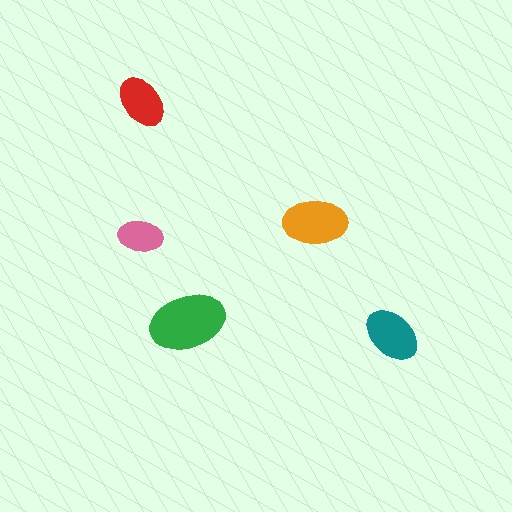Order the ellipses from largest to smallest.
the green one, the orange one, the teal one, the red one, the pink one.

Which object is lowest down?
The teal ellipse is bottommost.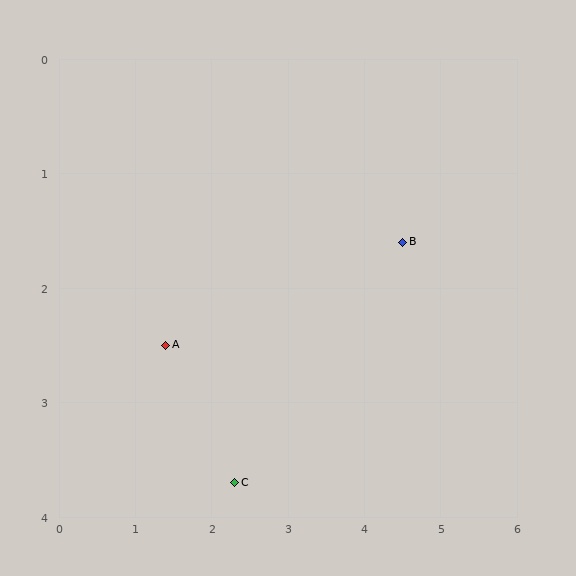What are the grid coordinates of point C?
Point C is at approximately (2.3, 3.7).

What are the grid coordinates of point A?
Point A is at approximately (1.4, 2.5).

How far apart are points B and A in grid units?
Points B and A are about 3.2 grid units apart.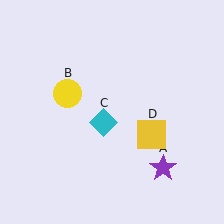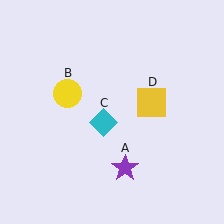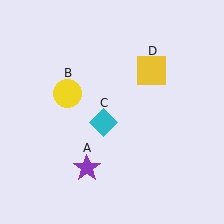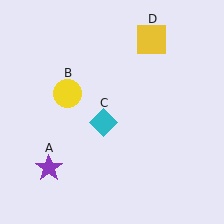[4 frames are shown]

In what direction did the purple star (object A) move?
The purple star (object A) moved left.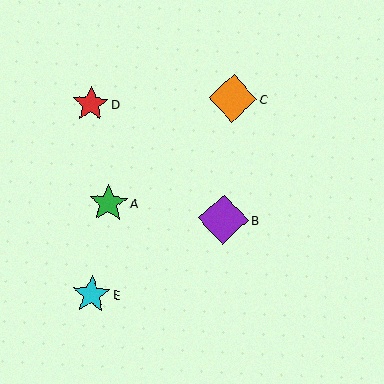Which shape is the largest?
The purple diamond (labeled B) is the largest.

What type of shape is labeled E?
Shape E is a cyan star.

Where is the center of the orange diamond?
The center of the orange diamond is at (233, 98).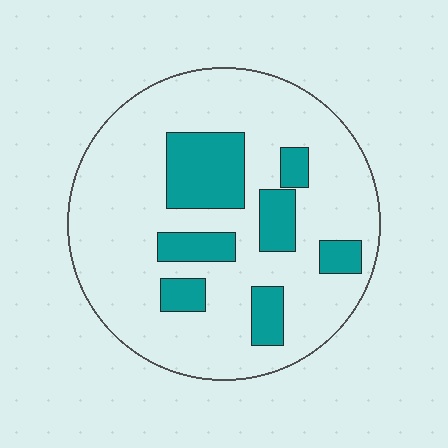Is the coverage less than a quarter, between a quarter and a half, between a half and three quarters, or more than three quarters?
Less than a quarter.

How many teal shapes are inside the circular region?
7.